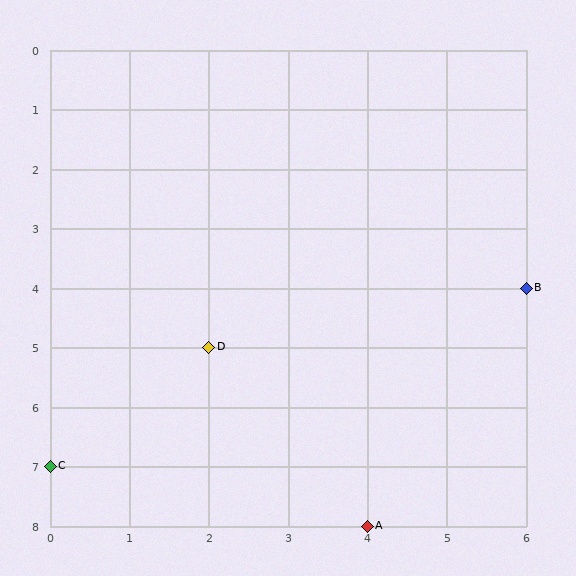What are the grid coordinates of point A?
Point A is at grid coordinates (4, 8).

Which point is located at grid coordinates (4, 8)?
Point A is at (4, 8).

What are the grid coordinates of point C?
Point C is at grid coordinates (0, 7).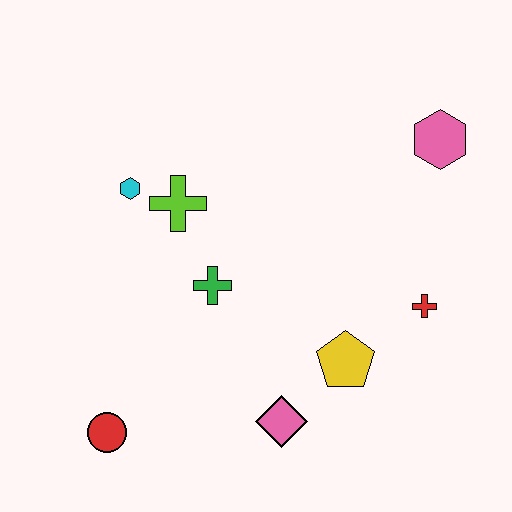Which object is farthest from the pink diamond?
The pink hexagon is farthest from the pink diamond.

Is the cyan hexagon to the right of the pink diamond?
No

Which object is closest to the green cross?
The lime cross is closest to the green cross.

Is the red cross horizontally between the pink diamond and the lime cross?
No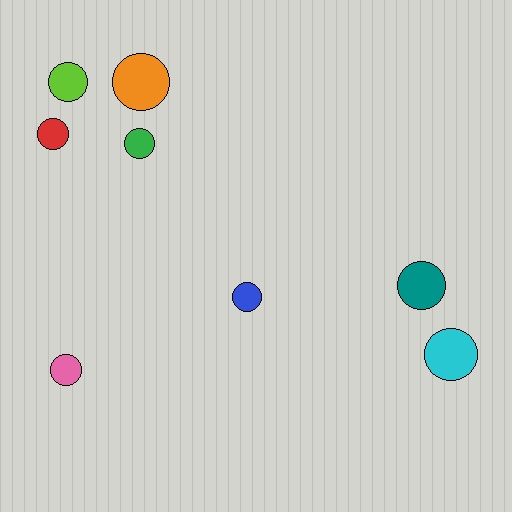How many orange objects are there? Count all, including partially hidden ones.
There is 1 orange object.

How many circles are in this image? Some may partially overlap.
There are 8 circles.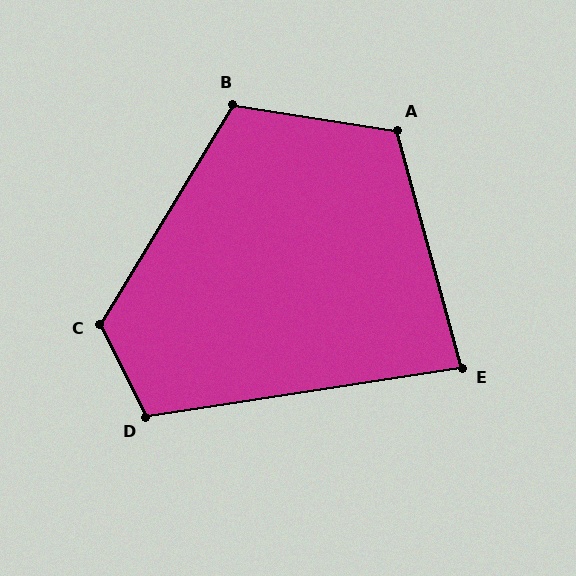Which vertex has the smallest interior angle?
E, at approximately 84 degrees.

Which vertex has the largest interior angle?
C, at approximately 122 degrees.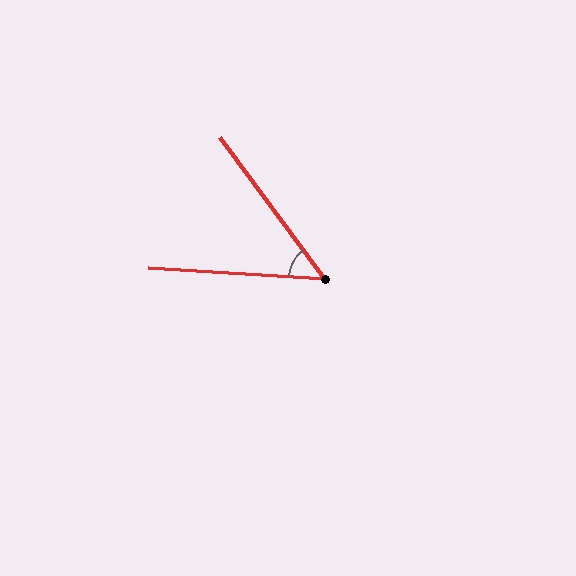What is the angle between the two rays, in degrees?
Approximately 50 degrees.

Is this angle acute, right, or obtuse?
It is acute.